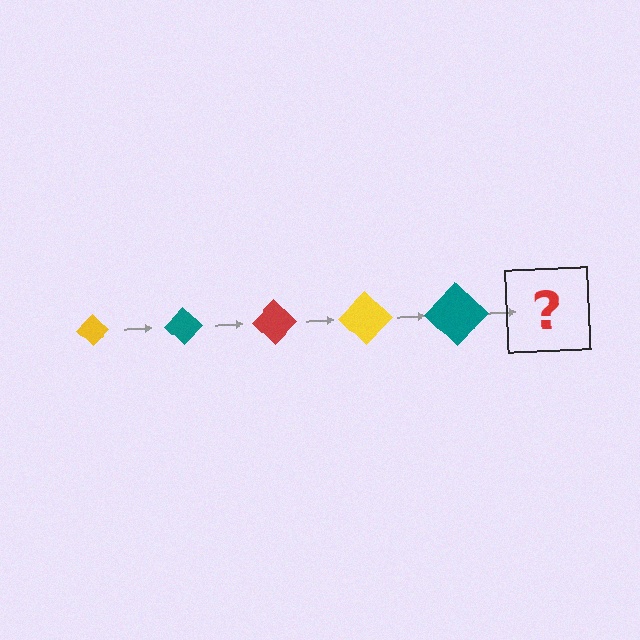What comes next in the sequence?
The next element should be a red diamond, larger than the previous one.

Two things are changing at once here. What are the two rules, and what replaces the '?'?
The two rules are that the diamond grows larger each step and the color cycles through yellow, teal, and red. The '?' should be a red diamond, larger than the previous one.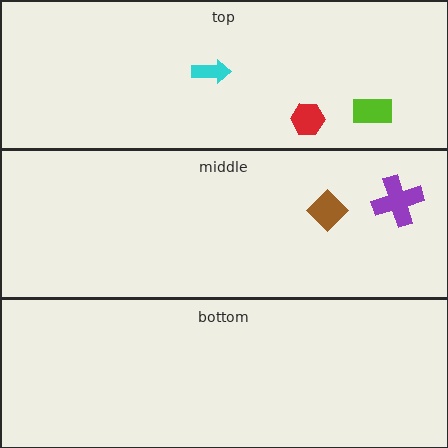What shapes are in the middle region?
The purple cross, the brown diamond.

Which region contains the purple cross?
The middle region.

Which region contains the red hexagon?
The top region.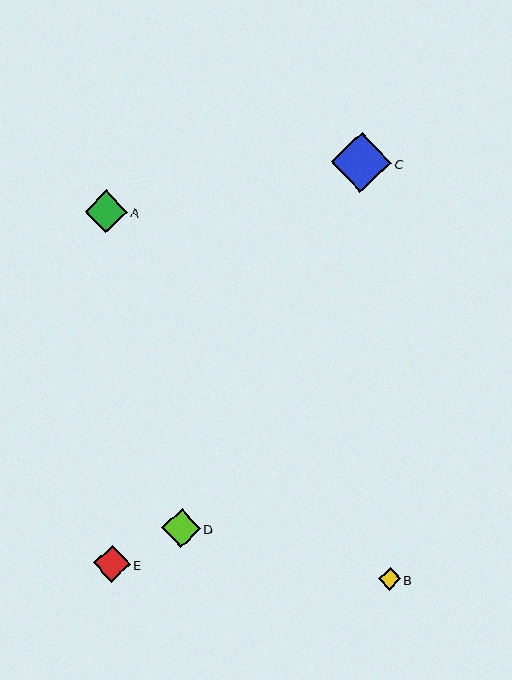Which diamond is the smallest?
Diamond B is the smallest with a size of approximately 22 pixels.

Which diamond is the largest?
Diamond C is the largest with a size of approximately 60 pixels.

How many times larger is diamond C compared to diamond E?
Diamond C is approximately 1.6 times the size of diamond E.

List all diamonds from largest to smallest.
From largest to smallest: C, A, D, E, B.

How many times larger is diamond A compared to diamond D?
Diamond A is approximately 1.1 times the size of diamond D.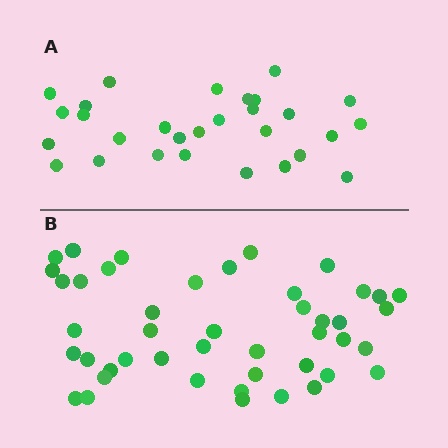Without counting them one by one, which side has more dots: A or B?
Region B (the bottom region) has more dots.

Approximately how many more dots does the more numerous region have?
Region B has approximately 15 more dots than region A.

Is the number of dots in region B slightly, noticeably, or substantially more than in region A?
Region B has substantially more. The ratio is roughly 1.6 to 1.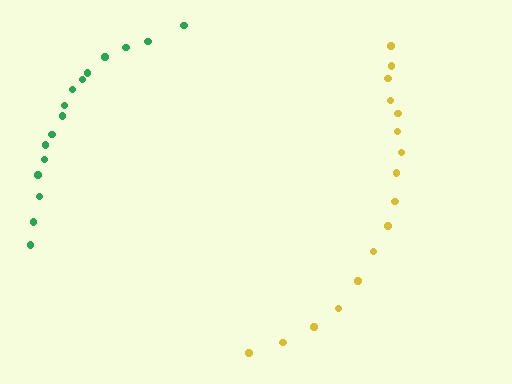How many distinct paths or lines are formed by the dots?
There are 2 distinct paths.